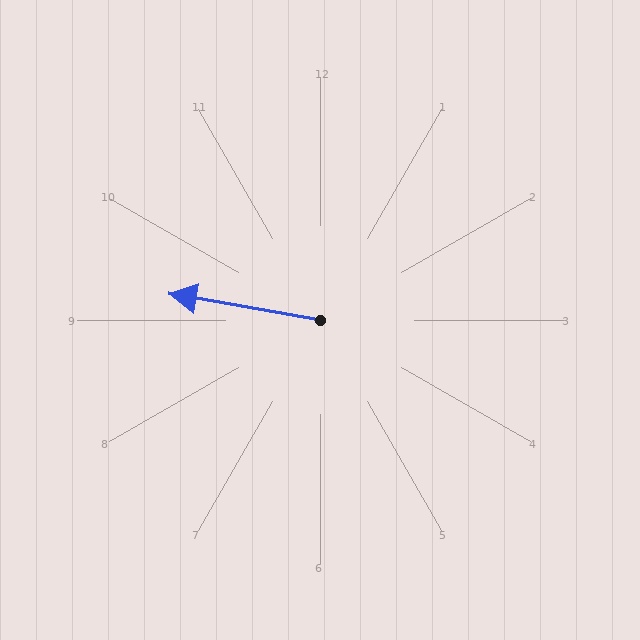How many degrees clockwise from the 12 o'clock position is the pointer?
Approximately 280 degrees.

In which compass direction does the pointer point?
West.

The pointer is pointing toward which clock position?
Roughly 9 o'clock.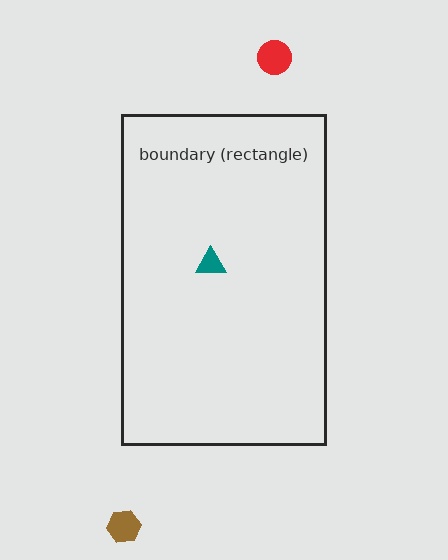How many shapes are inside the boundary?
1 inside, 2 outside.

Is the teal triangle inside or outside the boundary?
Inside.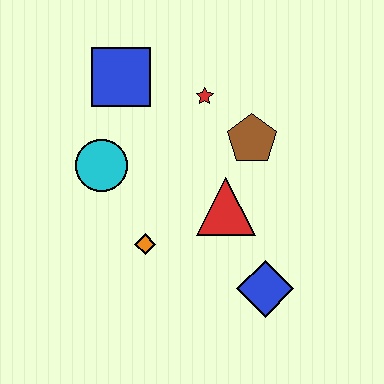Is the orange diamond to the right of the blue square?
Yes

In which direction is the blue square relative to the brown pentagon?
The blue square is to the left of the brown pentagon.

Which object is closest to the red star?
The brown pentagon is closest to the red star.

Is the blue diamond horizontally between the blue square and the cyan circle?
No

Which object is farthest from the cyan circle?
The blue diamond is farthest from the cyan circle.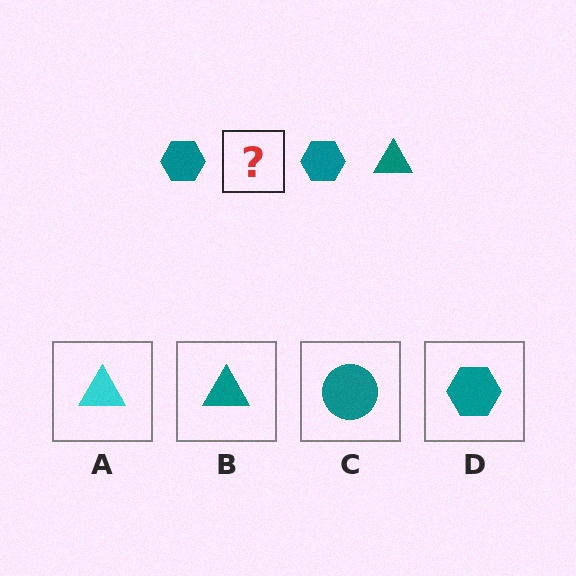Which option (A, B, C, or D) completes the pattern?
B.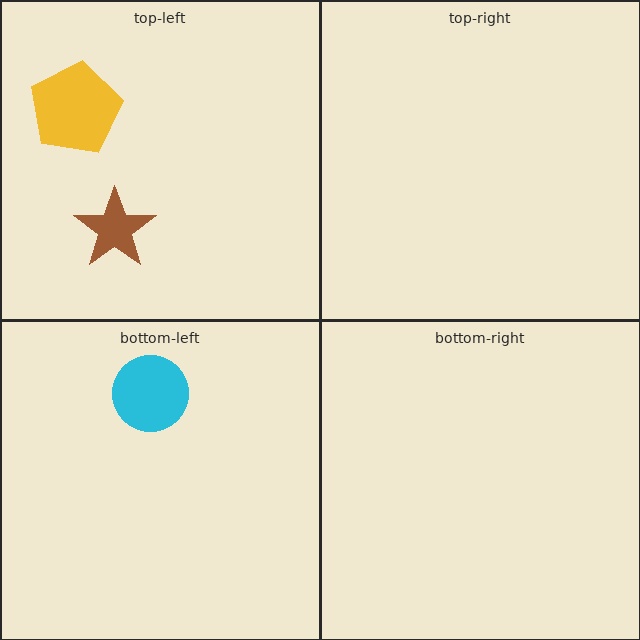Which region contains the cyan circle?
The bottom-left region.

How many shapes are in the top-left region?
2.